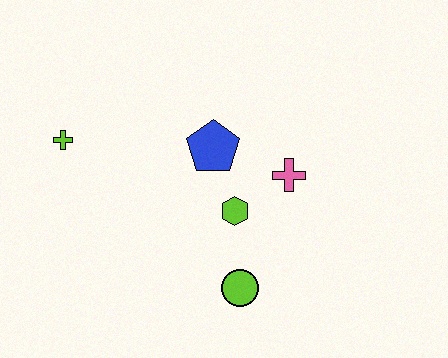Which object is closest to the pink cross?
The lime hexagon is closest to the pink cross.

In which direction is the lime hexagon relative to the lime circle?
The lime hexagon is above the lime circle.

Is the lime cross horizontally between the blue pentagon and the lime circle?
No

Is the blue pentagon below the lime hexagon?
No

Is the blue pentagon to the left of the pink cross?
Yes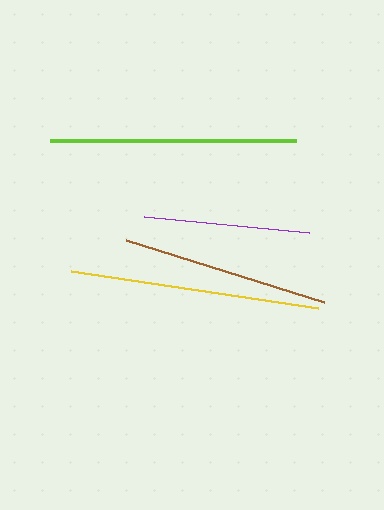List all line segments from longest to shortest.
From longest to shortest: yellow, lime, brown, purple.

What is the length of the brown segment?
The brown segment is approximately 207 pixels long.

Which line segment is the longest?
The yellow line is the longest at approximately 249 pixels.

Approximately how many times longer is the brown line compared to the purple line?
The brown line is approximately 1.2 times the length of the purple line.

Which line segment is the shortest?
The purple line is the shortest at approximately 167 pixels.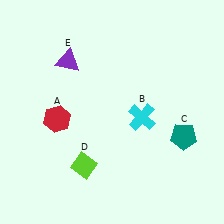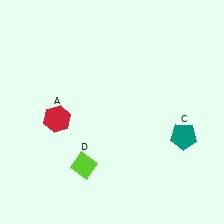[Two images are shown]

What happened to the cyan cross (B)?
The cyan cross (B) was removed in Image 2. It was in the bottom-right area of Image 1.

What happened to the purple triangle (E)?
The purple triangle (E) was removed in Image 2. It was in the top-left area of Image 1.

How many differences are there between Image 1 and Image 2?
There are 2 differences between the two images.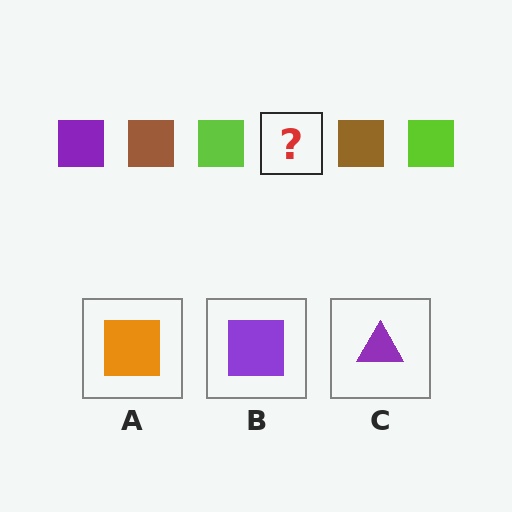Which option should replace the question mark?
Option B.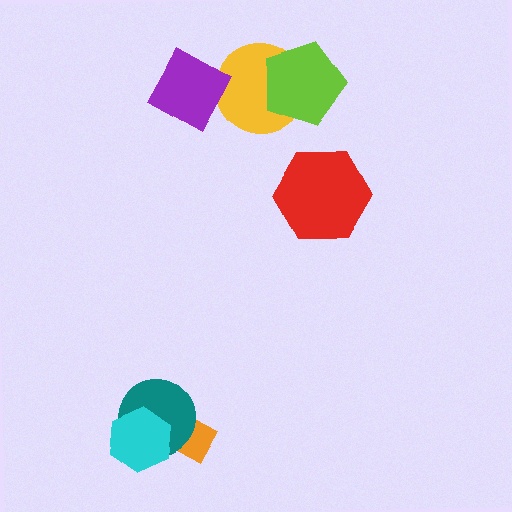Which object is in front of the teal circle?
The cyan hexagon is in front of the teal circle.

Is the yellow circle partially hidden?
Yes, it is partially covered by another shape.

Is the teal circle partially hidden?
Yes, it is partially covered by another shape.